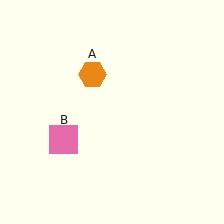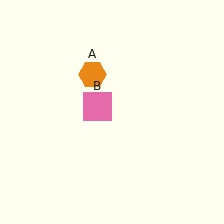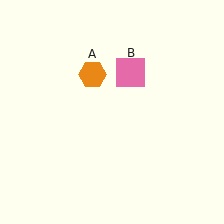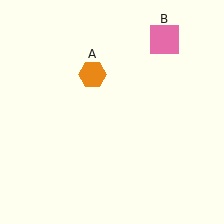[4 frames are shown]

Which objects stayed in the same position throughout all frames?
Orange hexagon (object A) remained stationary.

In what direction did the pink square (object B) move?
The pink square (object B) moved up and to the right.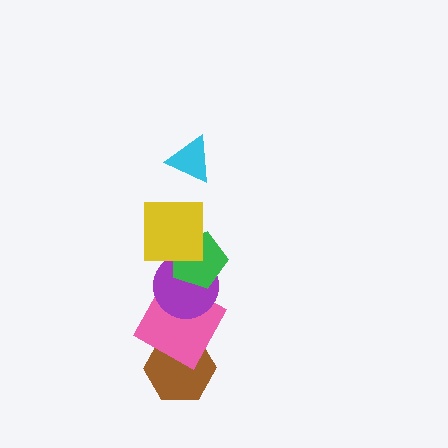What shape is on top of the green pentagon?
The yellow square is on top of the green pentagon.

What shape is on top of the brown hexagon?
The pink square is on top of the brown hexagon.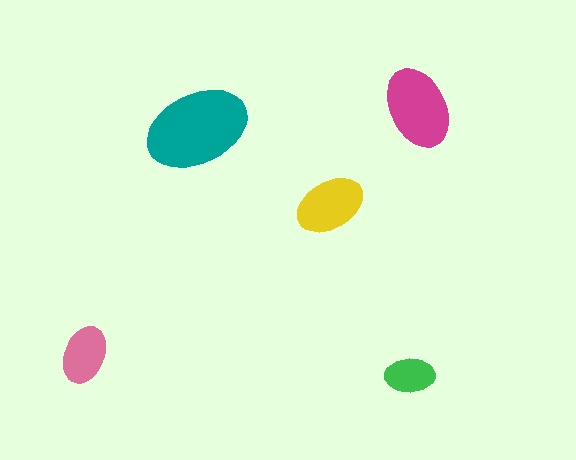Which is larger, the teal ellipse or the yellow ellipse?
The teal one.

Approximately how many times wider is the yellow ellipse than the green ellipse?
About 1.5 times wider.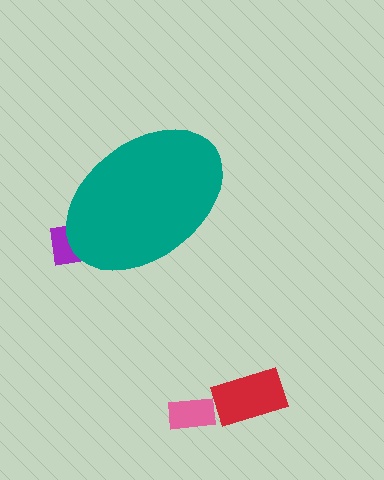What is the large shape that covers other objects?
A teal ellipse.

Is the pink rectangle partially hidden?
No, the pink rectangle is fully visible.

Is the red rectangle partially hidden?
No, the red rectangle is fully visible.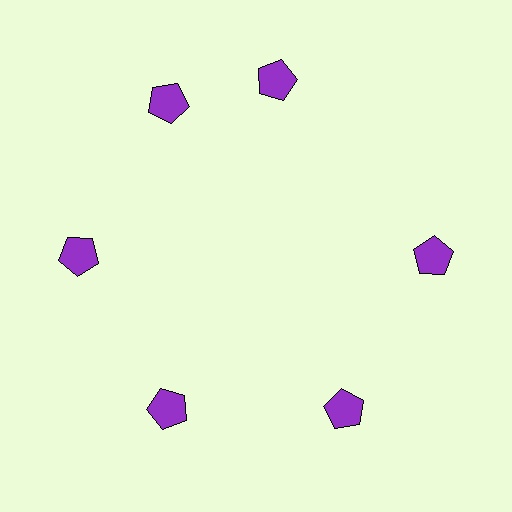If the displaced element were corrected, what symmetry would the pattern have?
It would have 6-fold rotational symmetry — the pattern would map onto itself every 60 degrees.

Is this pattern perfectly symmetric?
No. The 6 purple pentagons are arranged in a ring, but one element near the 1 o'clock position is rotated out of alignment along the ring, breaking the 6-fold rotational symmetry.